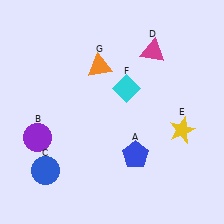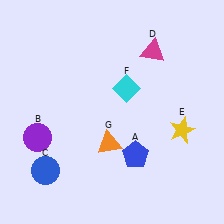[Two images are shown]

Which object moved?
The orange triangle (G) moved down.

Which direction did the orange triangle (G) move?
The orange triangle (G) moved down.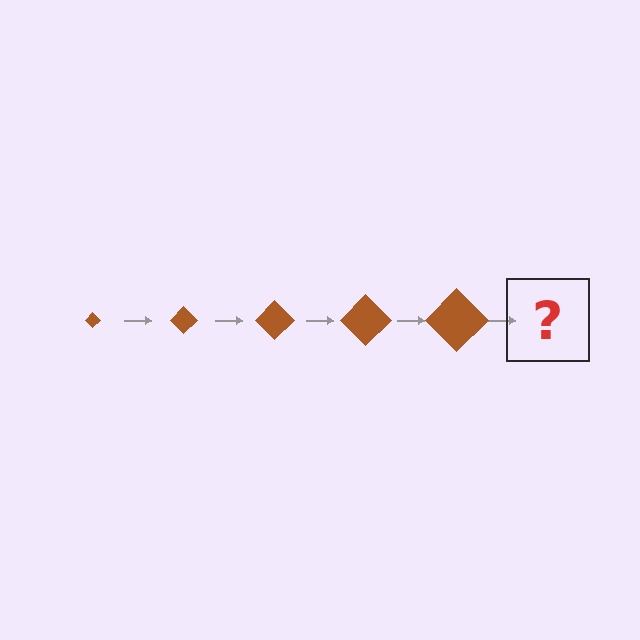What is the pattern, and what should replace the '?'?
The pattern is that the diamond gets progressively larger each step. The '?' should be a brown diamond, larger than the previous one.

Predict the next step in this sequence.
The next step is a brown diamond, larger than the previous one.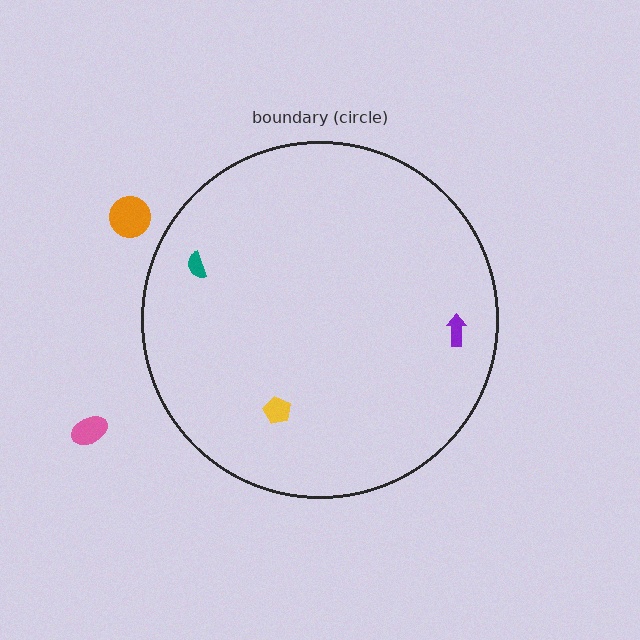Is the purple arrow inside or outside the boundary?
Inside.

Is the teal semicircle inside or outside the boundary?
Inside.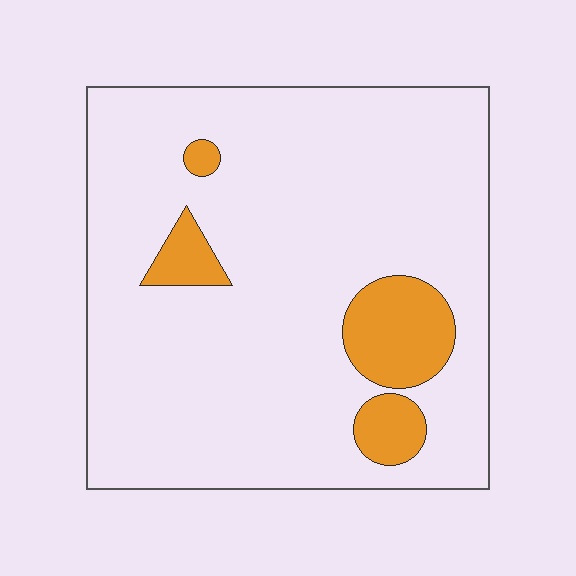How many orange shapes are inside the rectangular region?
4.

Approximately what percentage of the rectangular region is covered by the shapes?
Approximately 10%.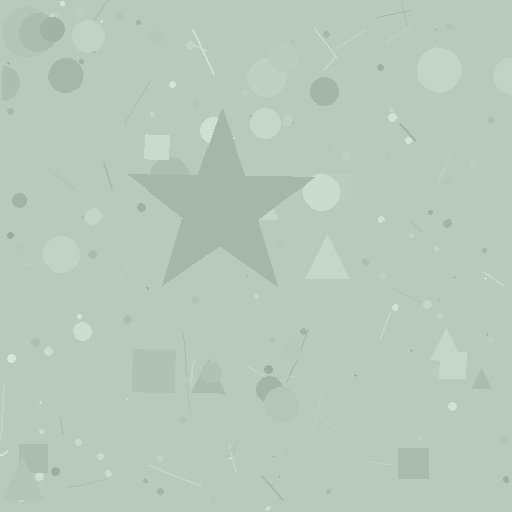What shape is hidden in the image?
A star is hidden in the image.